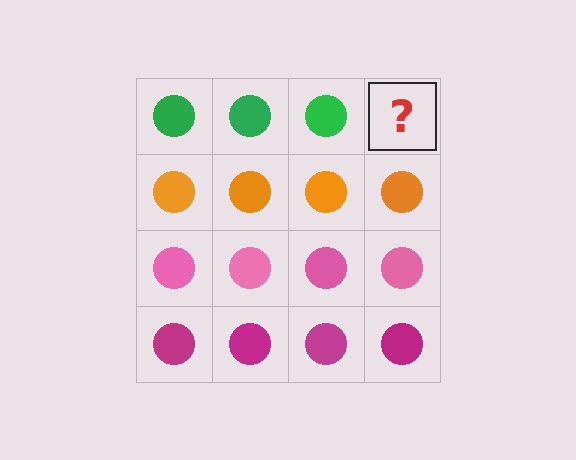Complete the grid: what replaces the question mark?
The question mark should be replaced with a green circle.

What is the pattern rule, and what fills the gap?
The rule is that each row has a consistent color. The gap should be filled with a green circle.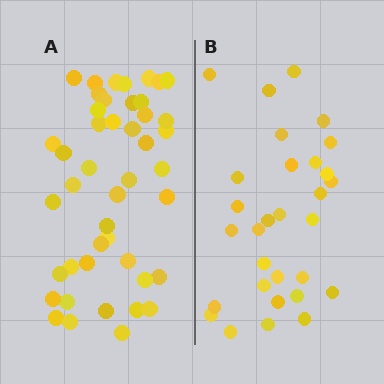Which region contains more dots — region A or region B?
Region A (the left region) has more dots.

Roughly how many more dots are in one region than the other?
Region A has approximately 15 more dots than region B.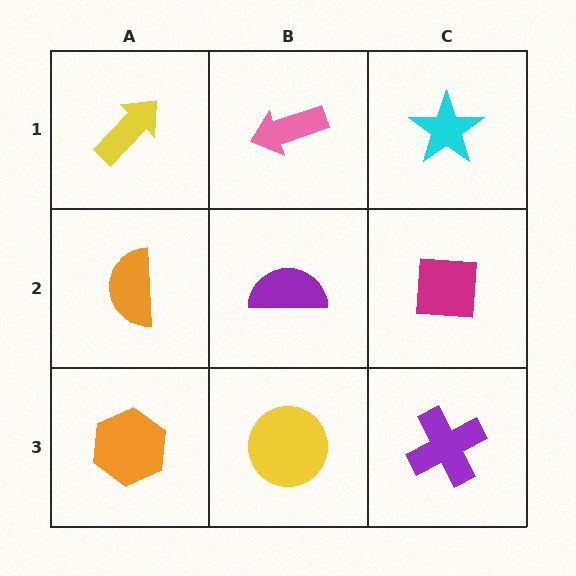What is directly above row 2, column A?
A yellow arrow.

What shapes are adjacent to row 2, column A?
A yellow arrow (row 1, column A), an orange hexagon (row 3, column A), a purple semicircle (row 2, column B).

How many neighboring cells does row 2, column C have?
3.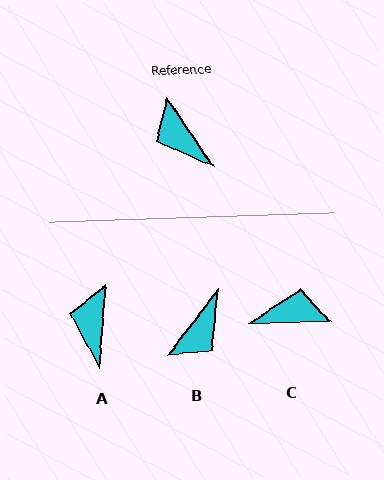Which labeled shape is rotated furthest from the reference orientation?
C, about 123 degrees away.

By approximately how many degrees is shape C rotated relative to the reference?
Approximately 123 degrees clockwise.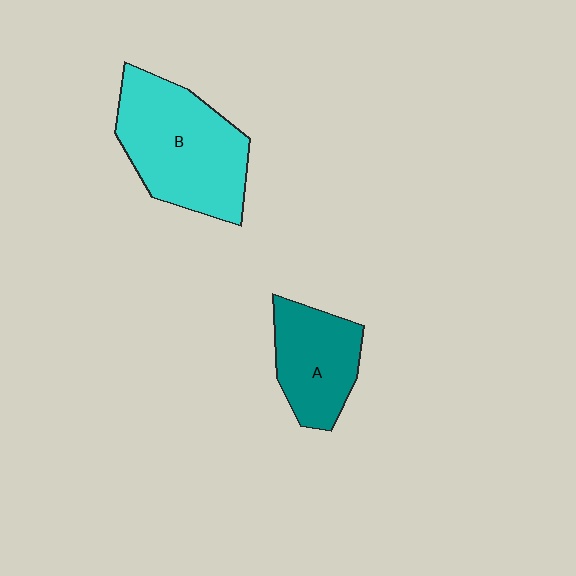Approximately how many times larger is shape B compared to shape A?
Approximately 1.6 times.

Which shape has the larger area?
Shape B (cyan).